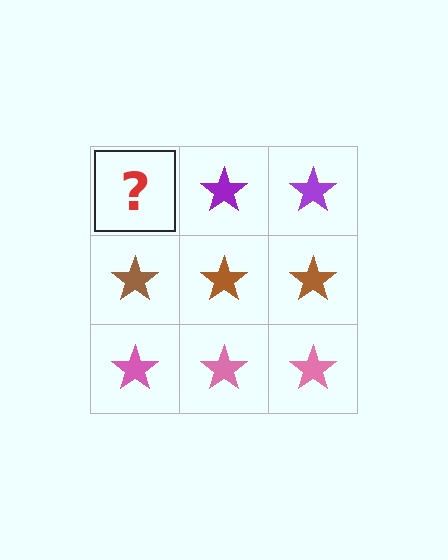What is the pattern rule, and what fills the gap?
The rule is that each row has a consistent color. The gap should be filled with a purple star.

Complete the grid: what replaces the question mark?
The question mark should be replaced with a purple star.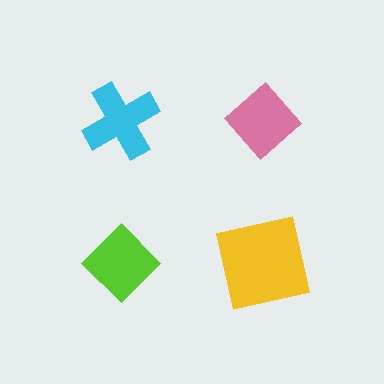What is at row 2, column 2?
A yellow square.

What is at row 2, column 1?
A lime diamond.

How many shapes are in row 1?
2 shapes.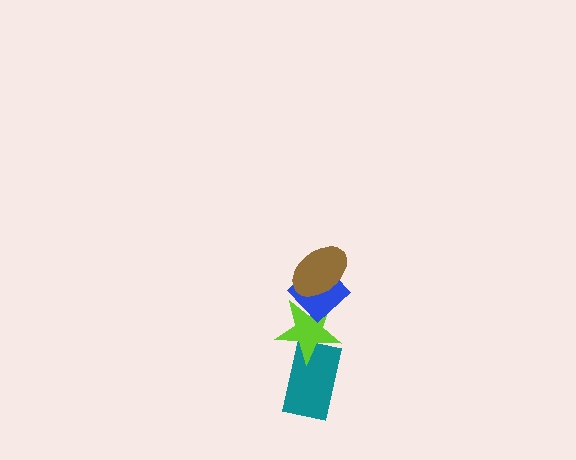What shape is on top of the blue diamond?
The brown ellipse is on top of the blue diamond.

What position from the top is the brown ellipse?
The brown ellipse is 1st from the top.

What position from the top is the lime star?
The lime star is 3rd from the top.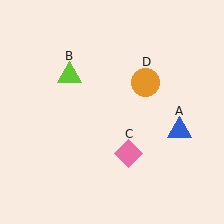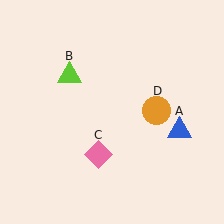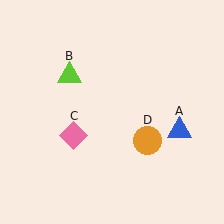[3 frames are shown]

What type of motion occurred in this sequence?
The pink diamond (object C), orange circle (object D) rotated clockwise around the center of the scene.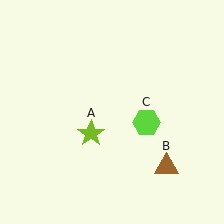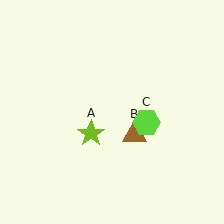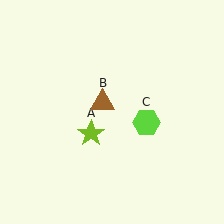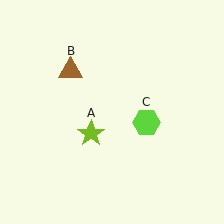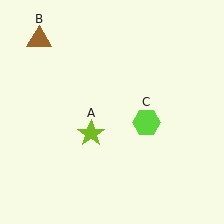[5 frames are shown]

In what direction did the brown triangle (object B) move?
The brown triangle (object B) moved up and to the left.